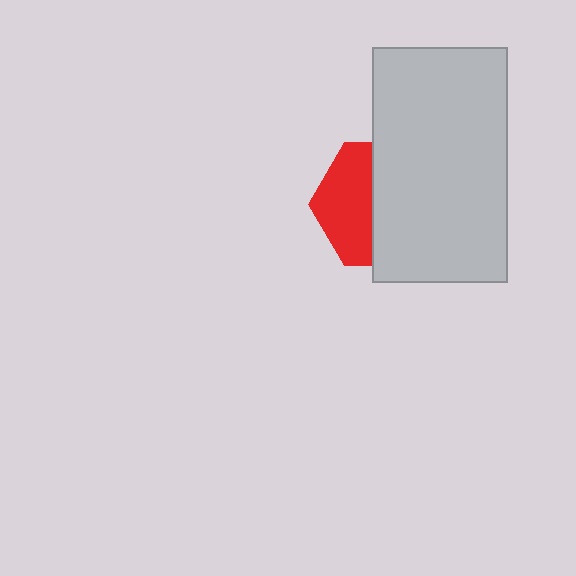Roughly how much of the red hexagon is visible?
A small part of it is visible (roughly 42%).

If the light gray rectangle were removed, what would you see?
You would see the complete red hexagon.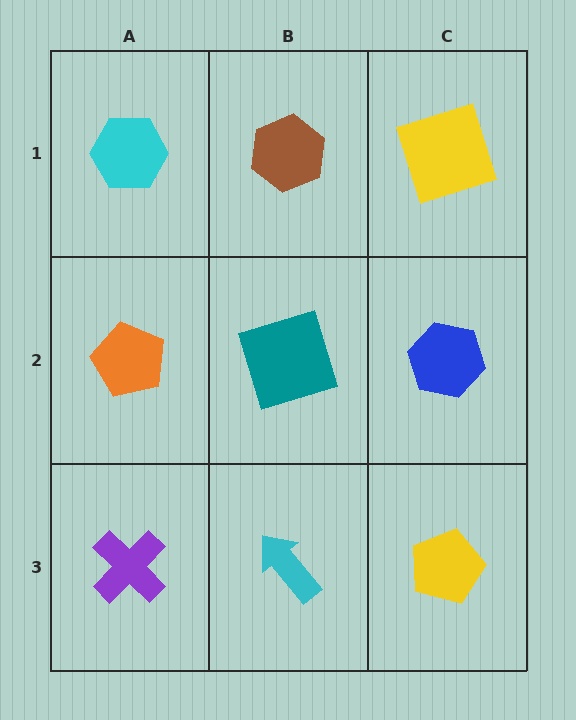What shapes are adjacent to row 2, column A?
A cyan hexagon (row 1, column A), a purple cross (row 3, column A), a teal square (row 2, column B).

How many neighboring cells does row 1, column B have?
3.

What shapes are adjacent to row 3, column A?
An orange pentagon (row 2, column A), a cyan arrow (row 3, column B).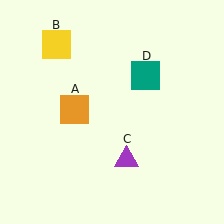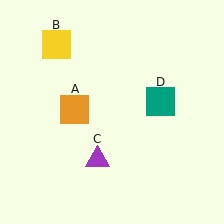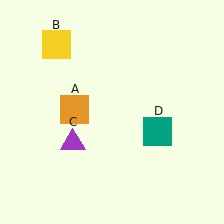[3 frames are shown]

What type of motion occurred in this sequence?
The purple triangle (object C), teal square (object D) rotated clockwise around the center of the scene.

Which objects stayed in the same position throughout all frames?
Orange square (object A) and yellow square (object B) remained stationary.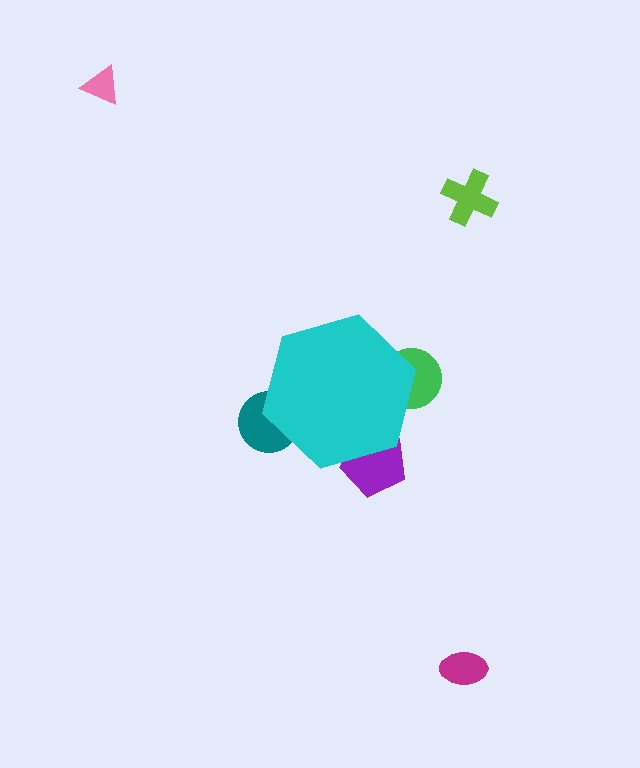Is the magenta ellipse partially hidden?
No, the magenta ellipse is fully visible.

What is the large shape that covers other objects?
A cyan hexagon.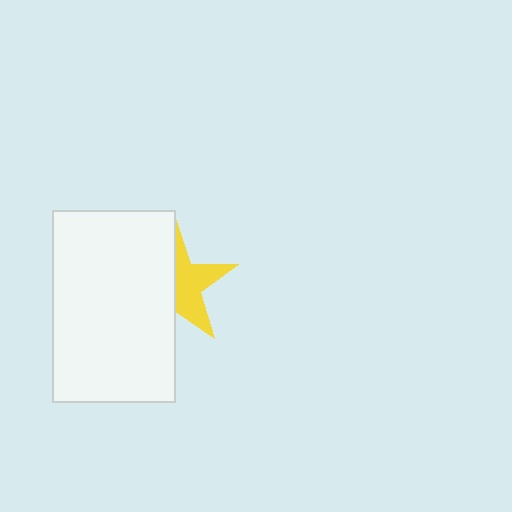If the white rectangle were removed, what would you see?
You would see the complete yellow star.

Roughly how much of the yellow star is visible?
About half of it is visible (roughly 49%).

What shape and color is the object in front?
The object in front is a white rectangle.